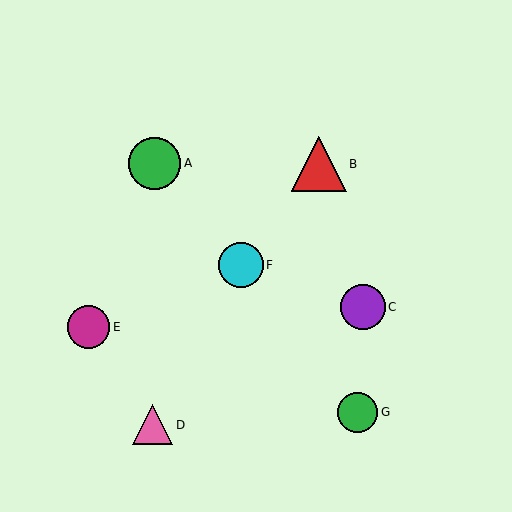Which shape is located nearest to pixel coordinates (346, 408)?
The green circle (labeled G) at (357, 412) is nearest to that location.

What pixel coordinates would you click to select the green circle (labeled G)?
Click at (357, 412) to select the green circle G.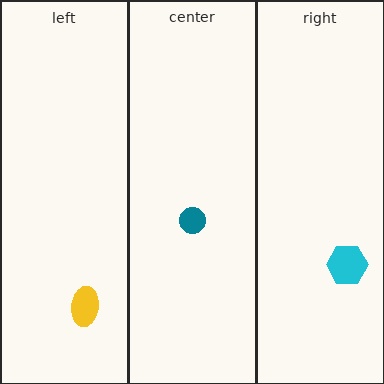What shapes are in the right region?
The cyan hexagon.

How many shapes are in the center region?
1.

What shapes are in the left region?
The yellow ellipse.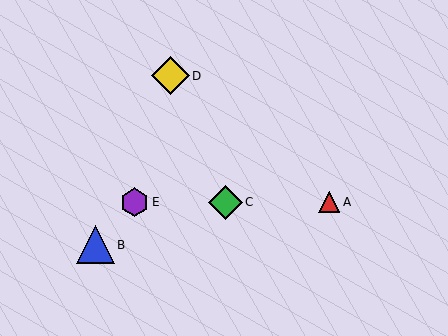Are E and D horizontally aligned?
No, E is at y≈202 and D is at y≈76.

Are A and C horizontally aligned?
Yes, both are at y≈202.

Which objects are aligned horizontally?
Objects A, C, E are aligned horizontally.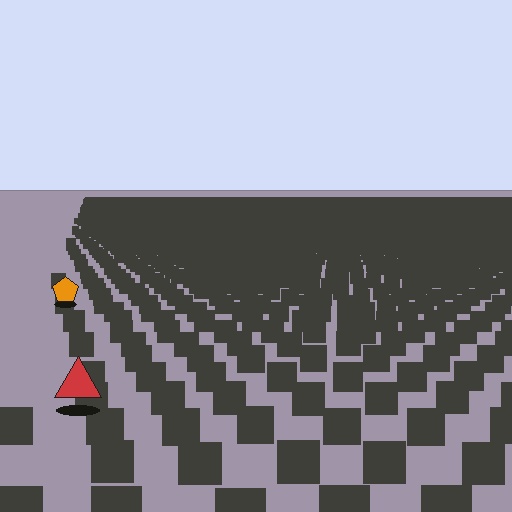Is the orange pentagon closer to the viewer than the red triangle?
No. The red triangle is closer — you can tell from the texture gradient: the ground texture is coarser near it.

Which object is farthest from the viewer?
The orange pentagon is farthest from the viewer. It appears smaller and the ground texture around it is denser.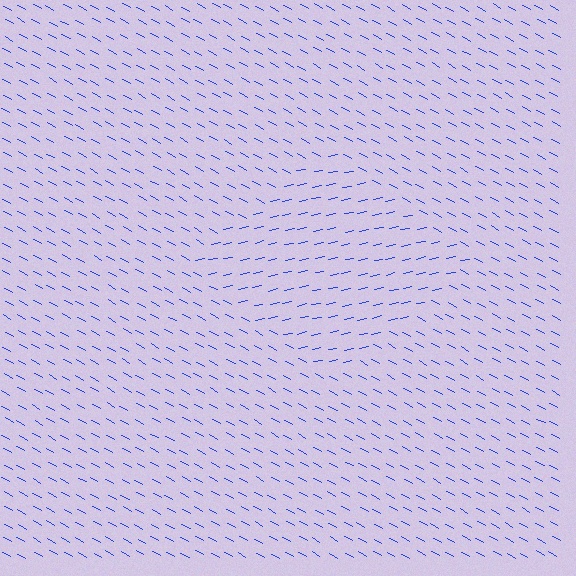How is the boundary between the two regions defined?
The boundary is defined purely by a change in line orientation (approximately 40 degrees difference). All lines are the same color and thickness.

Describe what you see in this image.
The image is filled with small blue line segments. A diamond region in the image has lines oriented differently from the surrounding lines, creating a visible texture boundary.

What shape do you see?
I see a diamond.